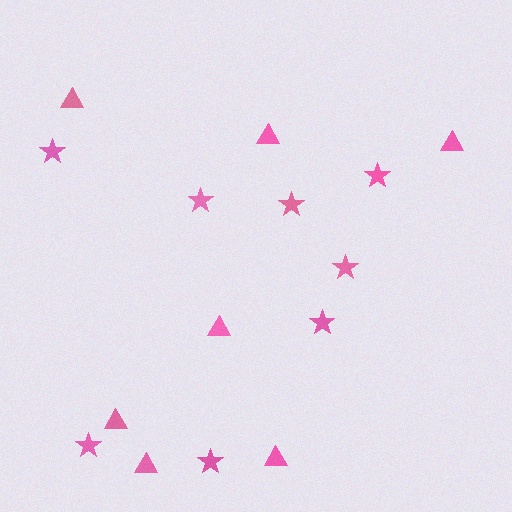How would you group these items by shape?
There are 2 groups: one group of stars (8) and one group of triangles (7).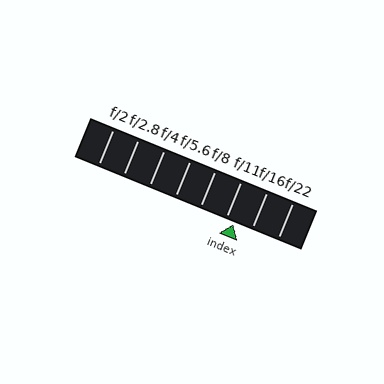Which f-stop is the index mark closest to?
The index mark is closest to f/11.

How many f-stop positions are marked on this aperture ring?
There are 8 f-stop positions marked.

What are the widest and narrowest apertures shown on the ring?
The widest aperture shown is f/2 and the narrowest is f/22.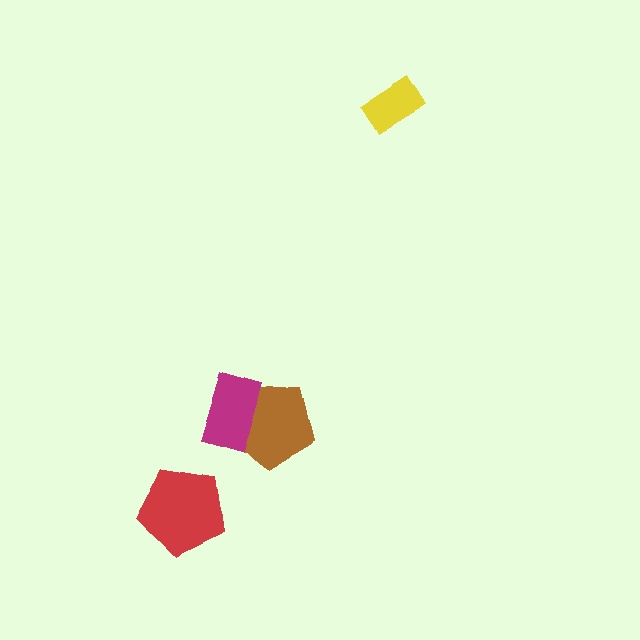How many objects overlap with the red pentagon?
0 objects overlap with the red pentagon.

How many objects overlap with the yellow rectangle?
0 objects overlap with the yellow rectangle.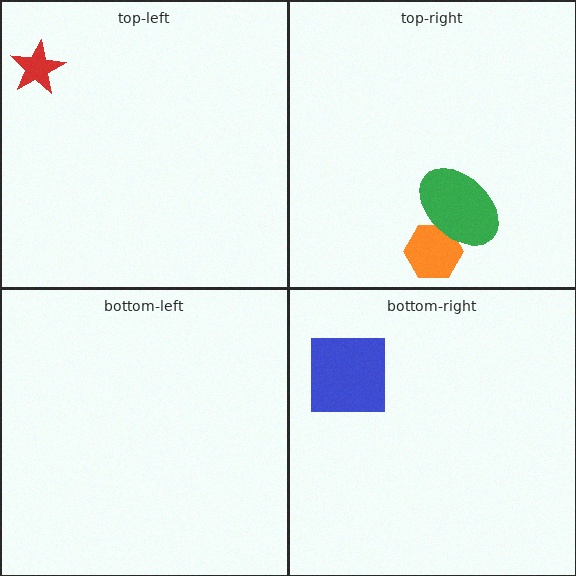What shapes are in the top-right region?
The orange hexagon, the green ellipse.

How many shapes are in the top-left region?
1.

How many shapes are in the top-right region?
2.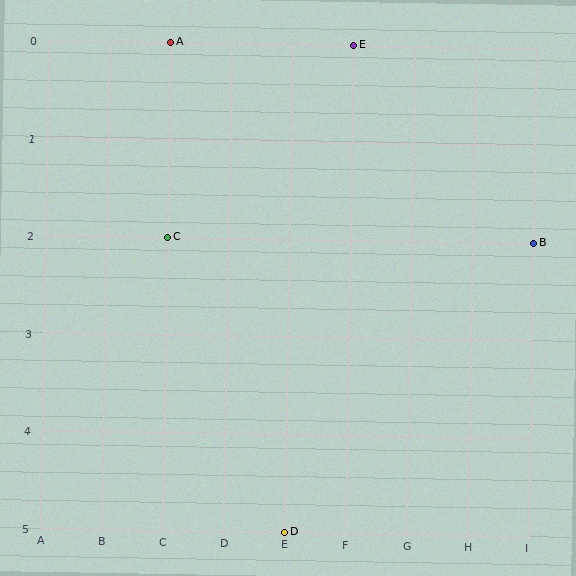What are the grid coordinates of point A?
Point A is at grid coordinates (C, 0).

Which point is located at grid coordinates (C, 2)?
Point C is at (C, 2).